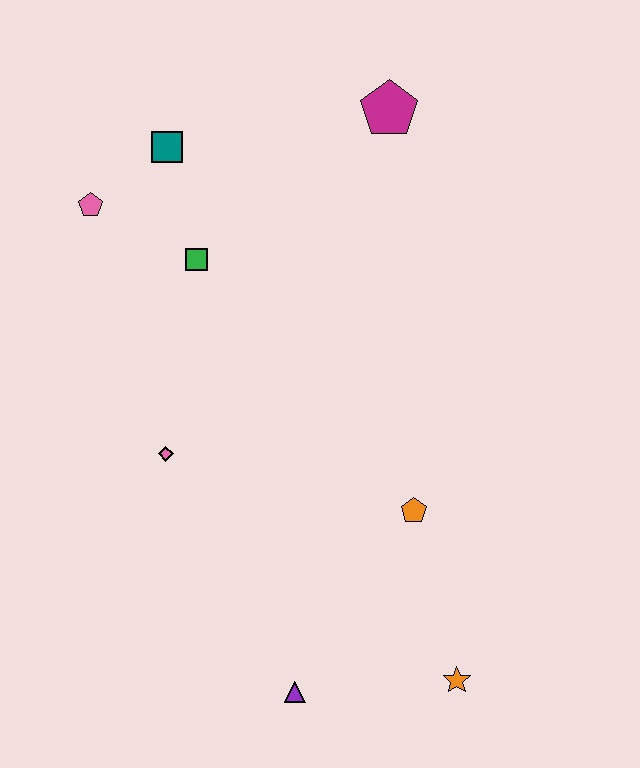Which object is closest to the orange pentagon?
The orange star is closest to the orange pentagon.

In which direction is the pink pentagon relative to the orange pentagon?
The pink pentagon is to the left of the orange pentagon.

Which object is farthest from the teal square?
The orange star is farthest from the teal square.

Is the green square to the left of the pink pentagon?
No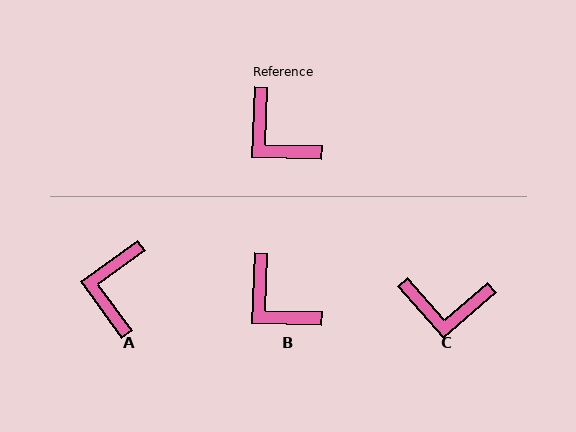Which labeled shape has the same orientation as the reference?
B.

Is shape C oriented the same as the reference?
No, it is off by about 43 degrees.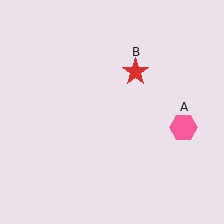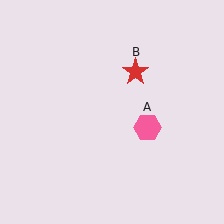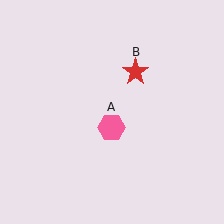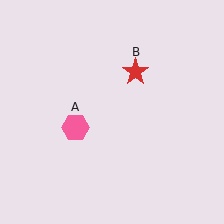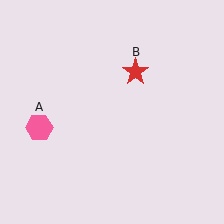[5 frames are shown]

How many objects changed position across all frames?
1 object changed position: pink hexagon (object A).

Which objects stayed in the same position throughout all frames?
Red star (object B) remained stationary.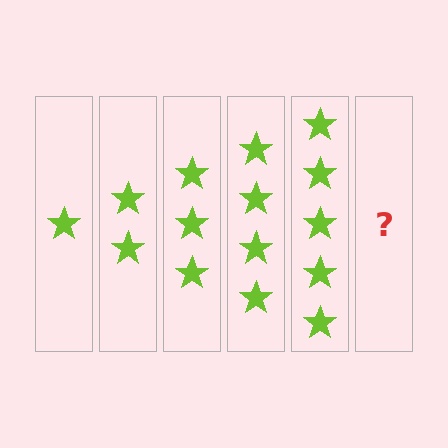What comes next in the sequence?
The next element should be 6 stars.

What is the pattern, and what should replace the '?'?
The pattern is that each step adds one more star. The '?' should be 6 stars.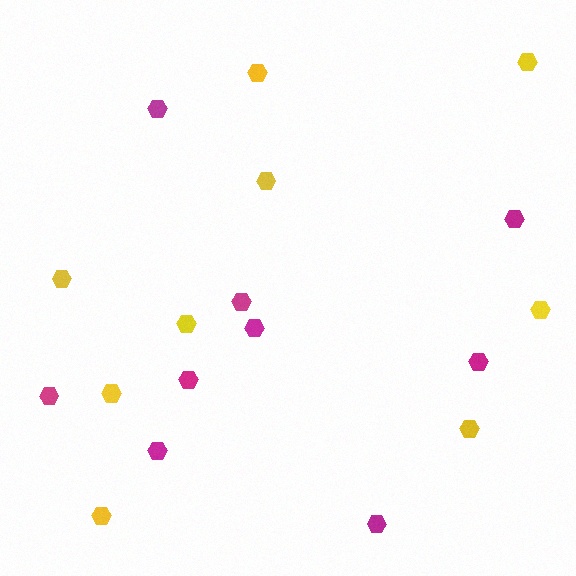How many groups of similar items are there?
There are 2 groups: one group of magenta hexagons (9) and one group of yellow hexagons (9).